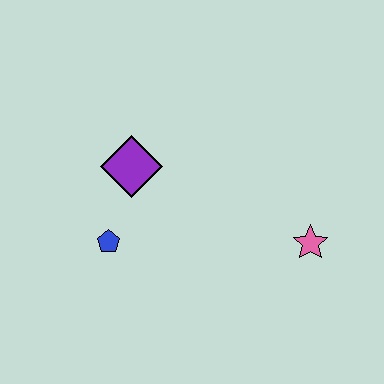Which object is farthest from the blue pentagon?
The pink star is farthest from the blue pentagon.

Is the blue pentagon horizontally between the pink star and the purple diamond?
No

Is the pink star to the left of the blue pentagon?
No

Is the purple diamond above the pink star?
Yes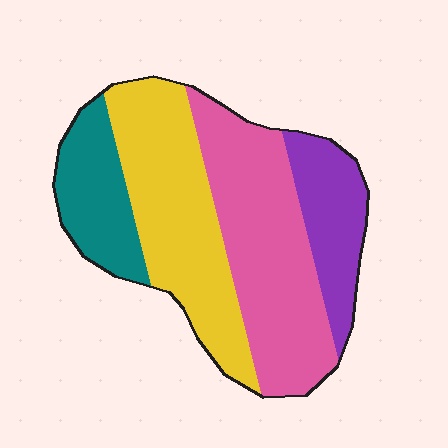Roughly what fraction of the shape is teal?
Teal takes up about one sixth (1/6) of the shape.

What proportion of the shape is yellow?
Yellow covers roughly 35% of the shape.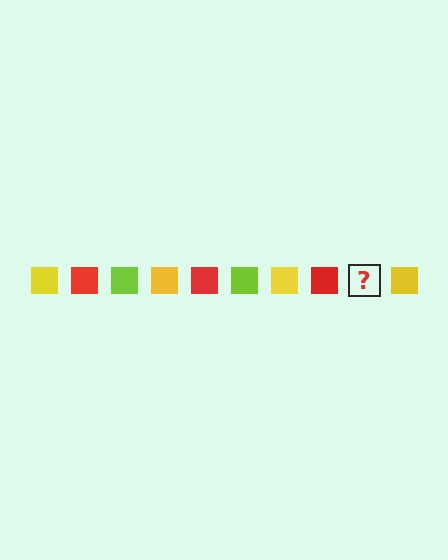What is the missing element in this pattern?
The missing element is a lime square.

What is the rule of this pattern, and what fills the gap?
The rule is that the pattern cycles through yellow, red, lime squares. The gap should be filled with a lime square.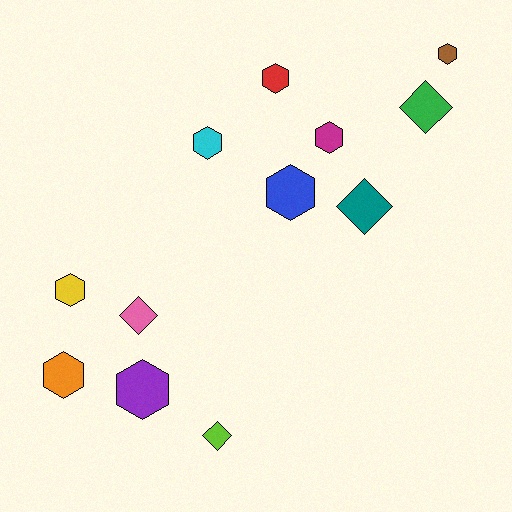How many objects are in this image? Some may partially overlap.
There are 12 objects.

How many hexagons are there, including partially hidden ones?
There are 8 hexagons.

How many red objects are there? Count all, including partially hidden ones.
There is 1 red object.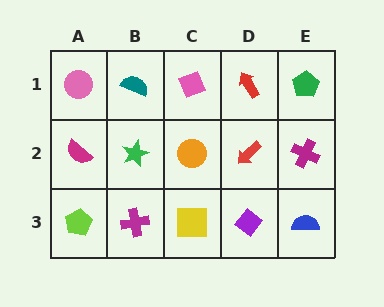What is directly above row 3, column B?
A green star.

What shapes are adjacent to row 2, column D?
A red arrow (row 1, column D), a purple diamond (row 3, column D), an orange circle (row 2, column C), a magenta cross (row 2, column E).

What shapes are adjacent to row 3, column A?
A magenta semicircle (row 2, column A), a magenta cross (row 3, column B).